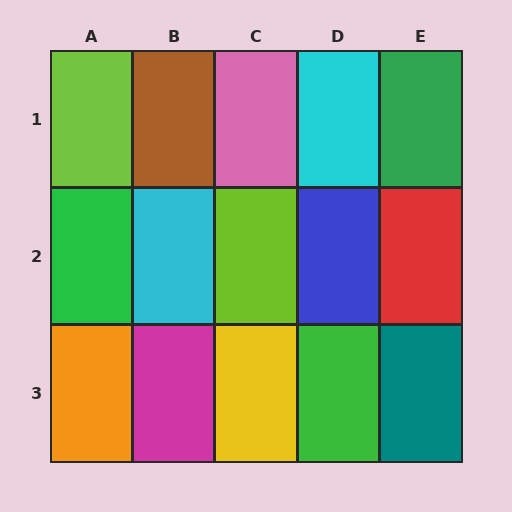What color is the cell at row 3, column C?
Yellow.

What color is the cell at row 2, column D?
Blue.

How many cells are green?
3 cells are green.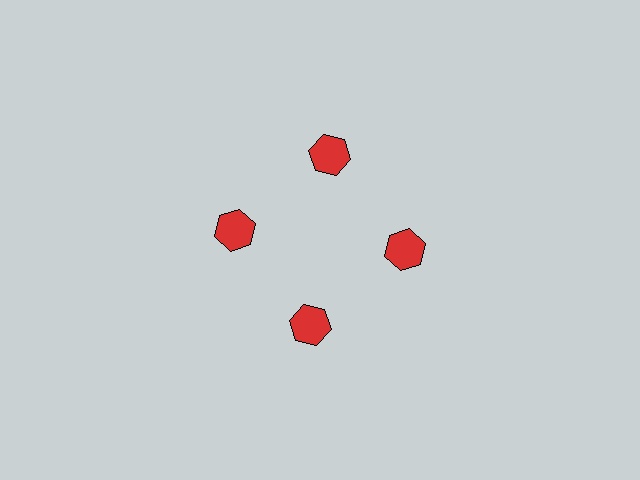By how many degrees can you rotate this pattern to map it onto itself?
The pattern maps onto itself every 90 degrees of rotation.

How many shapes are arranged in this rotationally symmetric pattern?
There are 4 shapes, arranged in 4 groups of 1.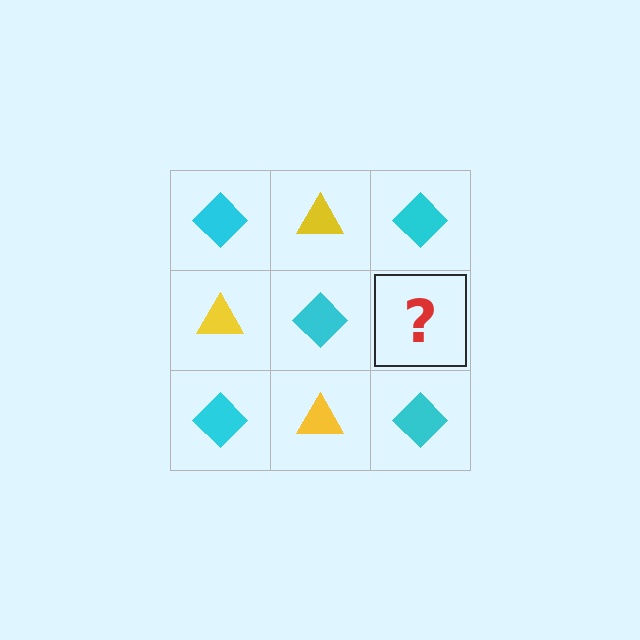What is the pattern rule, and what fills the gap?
The rule is that it alternates cyan diamond and yellow triangle in a checkerboard pattern. The gap should be filled with a yellow triangle.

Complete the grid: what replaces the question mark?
The question mark should be replaced with a yellow triangle.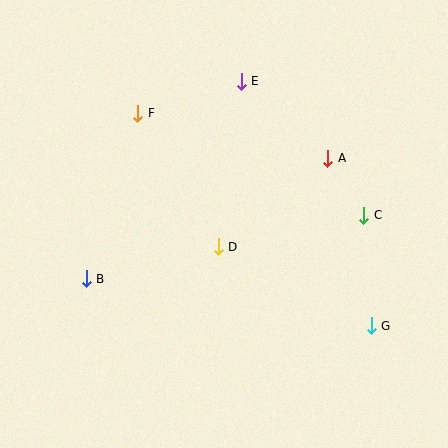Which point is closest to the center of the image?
Point D at (218, 247) is closest to the center.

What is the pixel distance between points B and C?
The distance between B and C is 285 pixels.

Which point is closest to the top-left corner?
Point F is closest to the top-left corner.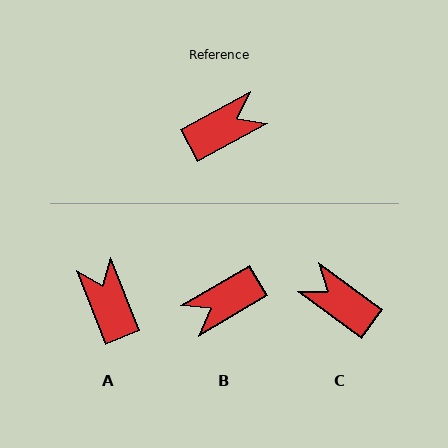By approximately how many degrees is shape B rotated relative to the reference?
Approximately 178 degrees clockwise.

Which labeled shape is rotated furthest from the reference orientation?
B, about 178 degrees away.